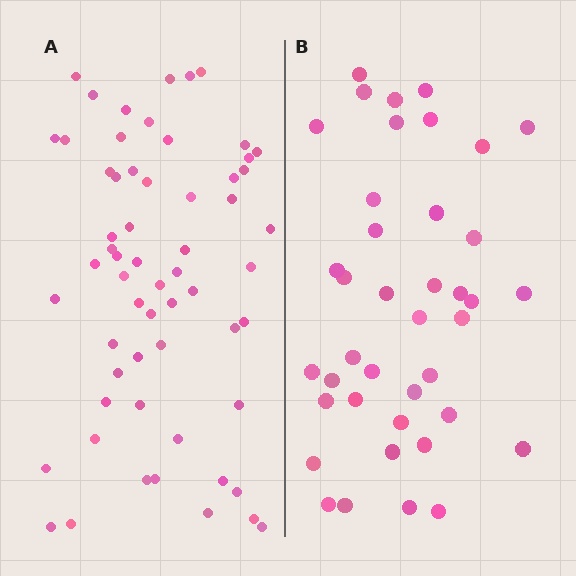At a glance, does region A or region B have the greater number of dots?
Region A (the left region) has more dots.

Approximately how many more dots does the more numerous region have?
Region A has approximately 20 more dots than region B.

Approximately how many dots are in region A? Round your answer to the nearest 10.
About 60 dots.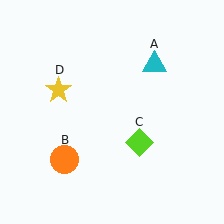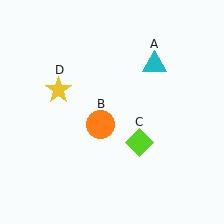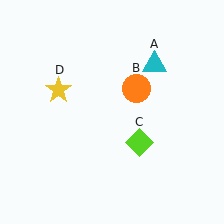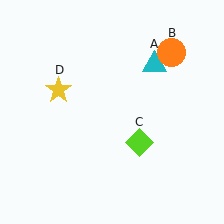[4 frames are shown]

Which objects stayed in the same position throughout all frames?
Cyan triangle (object A) and lime diamond (object C) and yellow star (object D) remained stationary.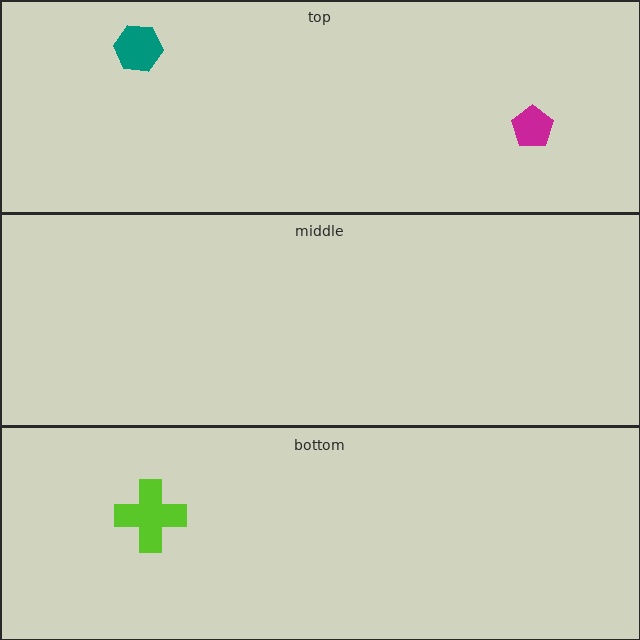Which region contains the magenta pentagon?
The top region.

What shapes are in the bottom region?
The lime cross.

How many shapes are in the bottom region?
1.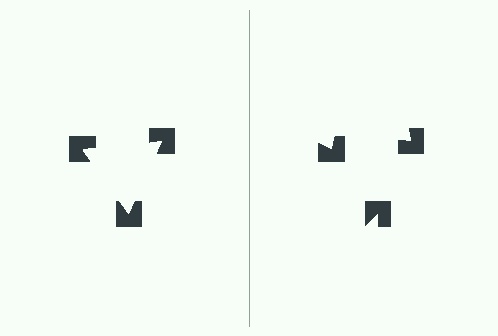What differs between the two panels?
The notched squares are positioned identically on both sides; only the wedge orientations differ. On the left they align to a triangle; on the right they are misaligned.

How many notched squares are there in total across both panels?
6 — 3 on each side.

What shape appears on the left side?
An illusory triangle.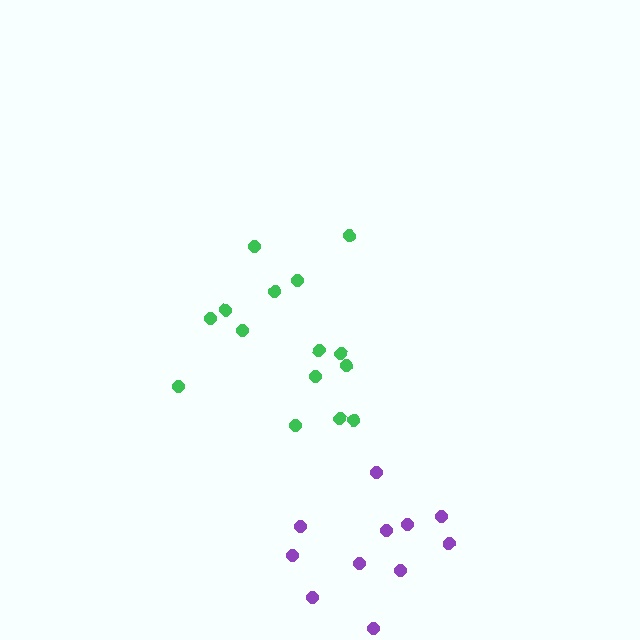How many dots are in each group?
Group 1: 11 dots, Group 2: 15 dots (26 total).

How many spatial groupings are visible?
There are 2 spatial groupings.